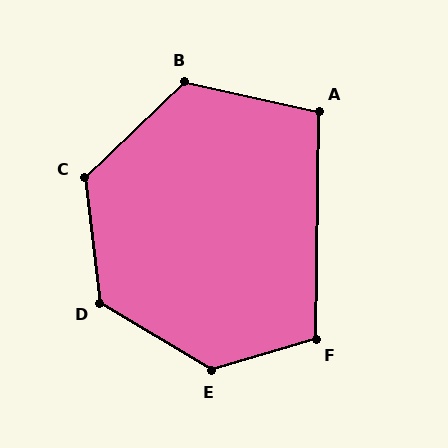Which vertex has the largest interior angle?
E, at approximately 132 degrees.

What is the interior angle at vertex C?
Approximately 127 degrees (obtuse).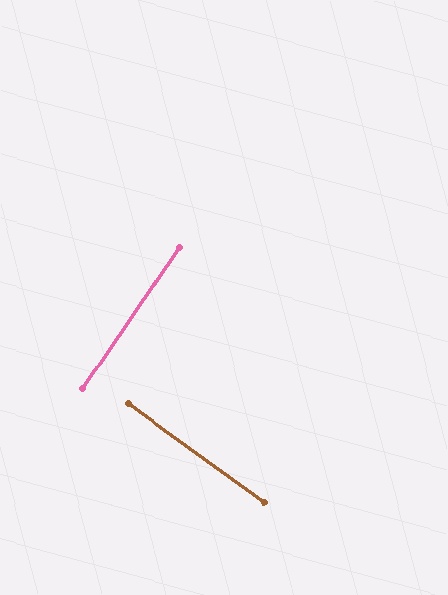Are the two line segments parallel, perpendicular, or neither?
Perpendicular — they meet at approximately 88°.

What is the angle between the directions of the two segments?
Approximately 88 degrees.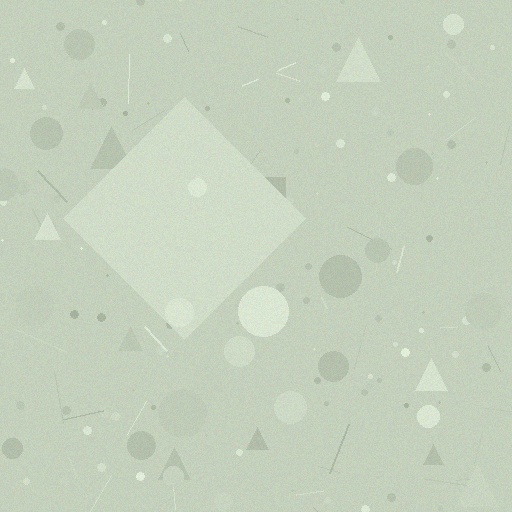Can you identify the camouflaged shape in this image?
The camouflaged shape is a diamond.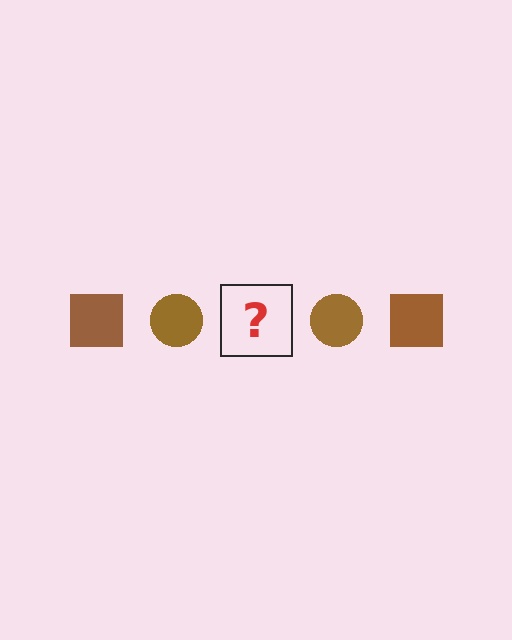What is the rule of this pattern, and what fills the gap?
The rule is that the pattern cycles through square, circle shapes in brown. The gap should be filled with a brown square.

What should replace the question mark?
The question mark should be replaced with a brown square.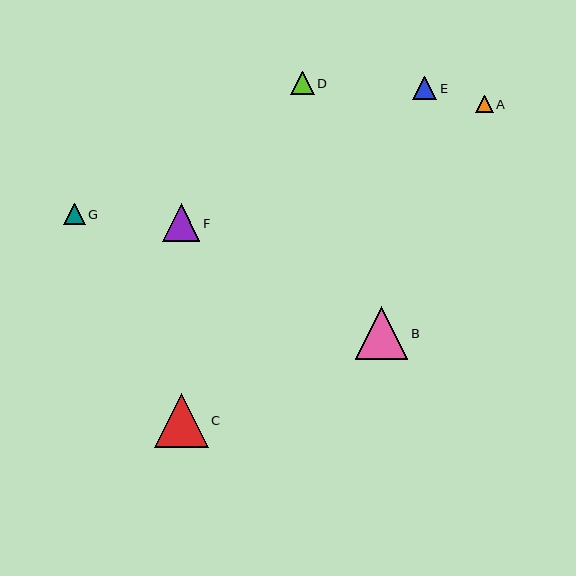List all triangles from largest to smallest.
From largest to smallest: C, B, F, E, D, G, A.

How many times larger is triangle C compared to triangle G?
Triangle C is approximately 2.5 times the size of triangle G.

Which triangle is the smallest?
Triangle A is the smallest with a size of approximately 17 pixels.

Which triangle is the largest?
Triangle C is the largest with a size of approximately 53 pixels.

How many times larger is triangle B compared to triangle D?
Triangle B is approximately 2.2 times the size of triangle D.